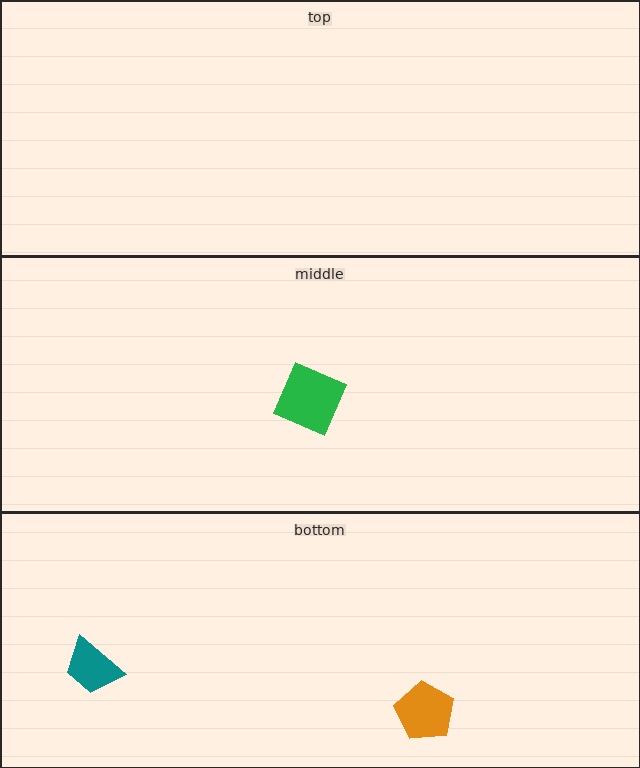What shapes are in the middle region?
The green square.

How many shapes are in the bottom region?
2.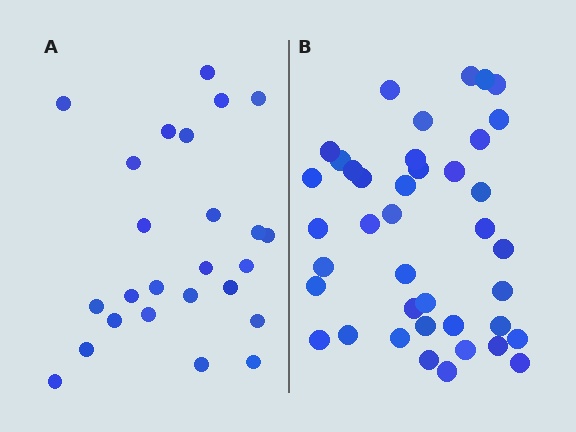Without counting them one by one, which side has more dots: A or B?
Region B (the right region) has more dots.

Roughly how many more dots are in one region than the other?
Region B has approximately 15 more dots than region A.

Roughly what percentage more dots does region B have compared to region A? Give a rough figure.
About 60% more.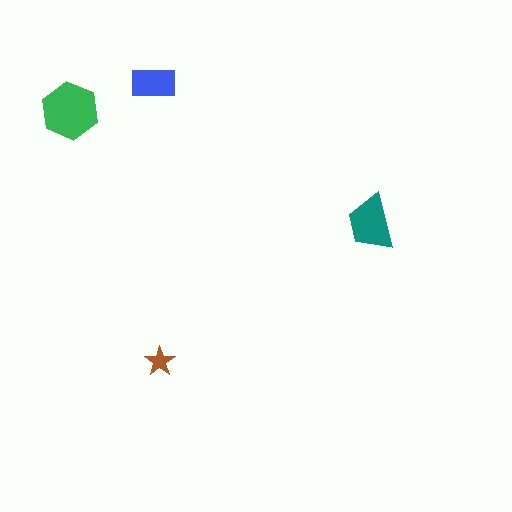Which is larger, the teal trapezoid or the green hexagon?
The green hexagon.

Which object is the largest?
The green hexagon.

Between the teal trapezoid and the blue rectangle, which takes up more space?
The teal trapezoid.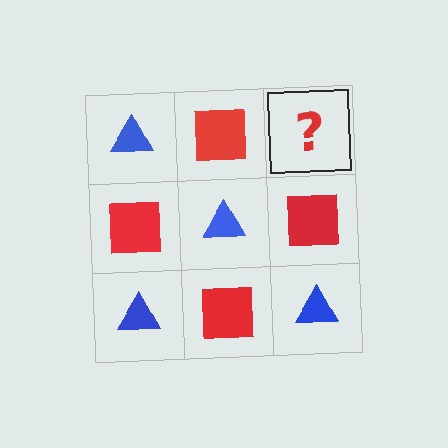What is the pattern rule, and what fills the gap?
The rule is that it alternates blue triangle and red square in a checkerboard pattern. The gap should be filled with a blue triangle.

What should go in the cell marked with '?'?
The missing cell should contain a blue triangle.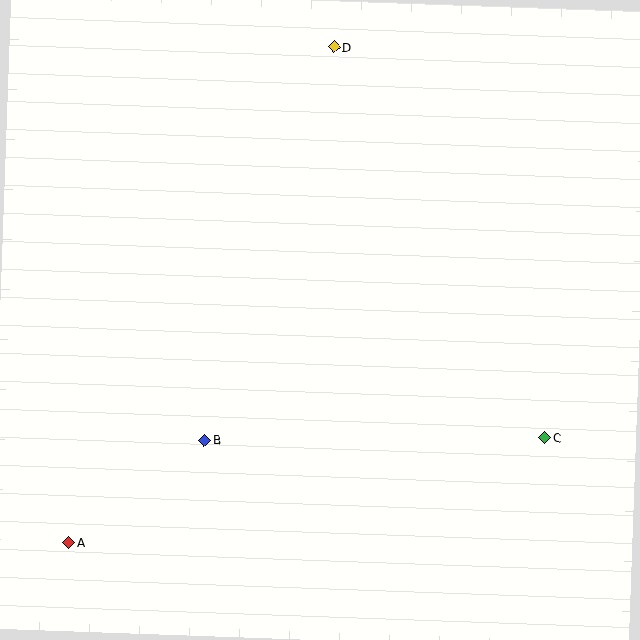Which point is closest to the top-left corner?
Point D is closest to the top-left corner.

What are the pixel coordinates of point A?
Point A is at (69, 543).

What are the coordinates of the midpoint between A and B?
The midpoint between A and B is at (137, 492).